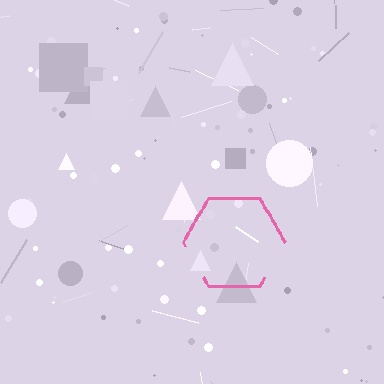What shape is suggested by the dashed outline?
The dashed outline suggests a hexagon.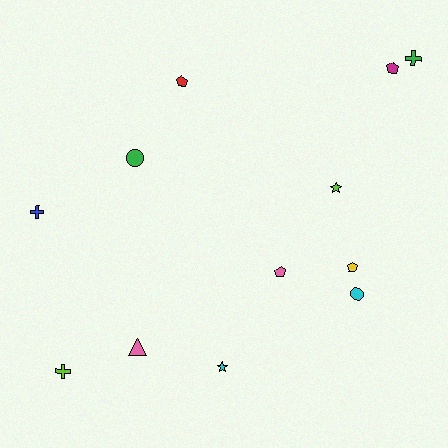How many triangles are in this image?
There is 1 triangle.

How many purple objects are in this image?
There are no purple objects.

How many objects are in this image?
There are 12 objects.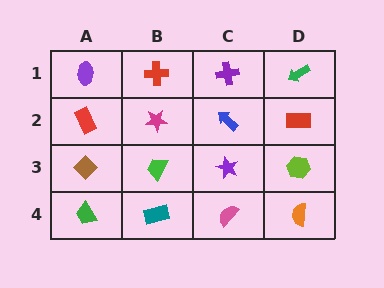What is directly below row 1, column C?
A blue arrow.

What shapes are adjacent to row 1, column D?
A red rectangle (row 2, column D), a purple cross (row 1, column C).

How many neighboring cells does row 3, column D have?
3.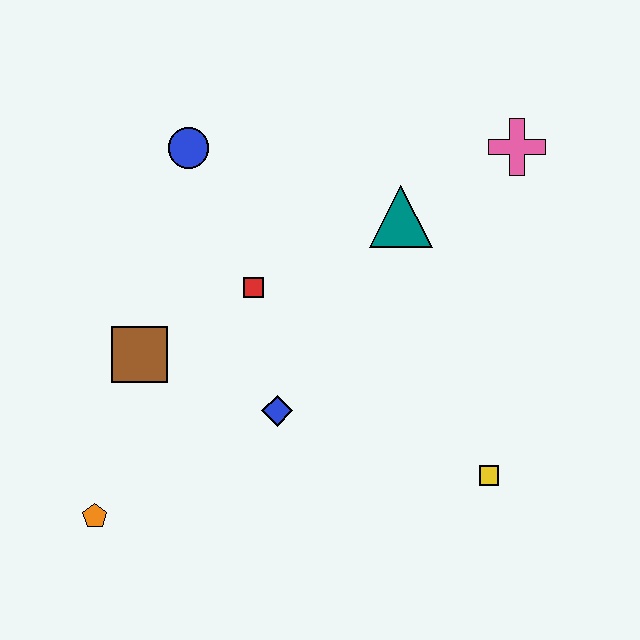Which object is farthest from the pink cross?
The orange pentagon is farthest from the pink cross.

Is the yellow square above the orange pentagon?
Yes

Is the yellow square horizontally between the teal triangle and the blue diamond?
No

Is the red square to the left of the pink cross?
Yes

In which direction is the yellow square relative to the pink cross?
The yellow square is below the pink cross.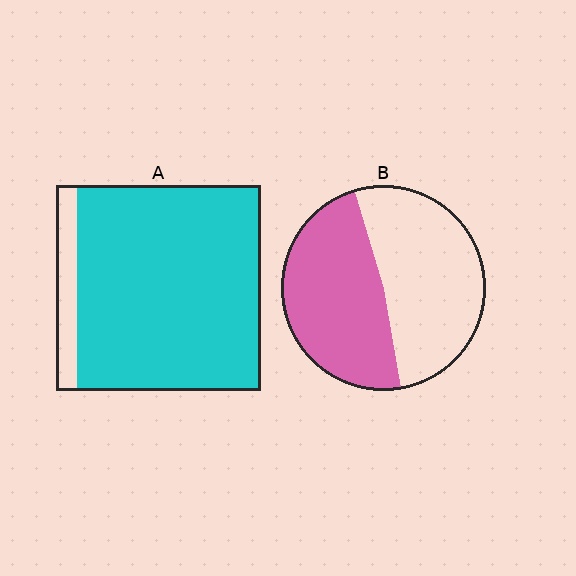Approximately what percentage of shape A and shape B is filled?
A is approximately 90% and B is approximately 50%.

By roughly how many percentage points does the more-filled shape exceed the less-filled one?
By roughly 40 percentage points (A over B).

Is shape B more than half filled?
Roughly half.